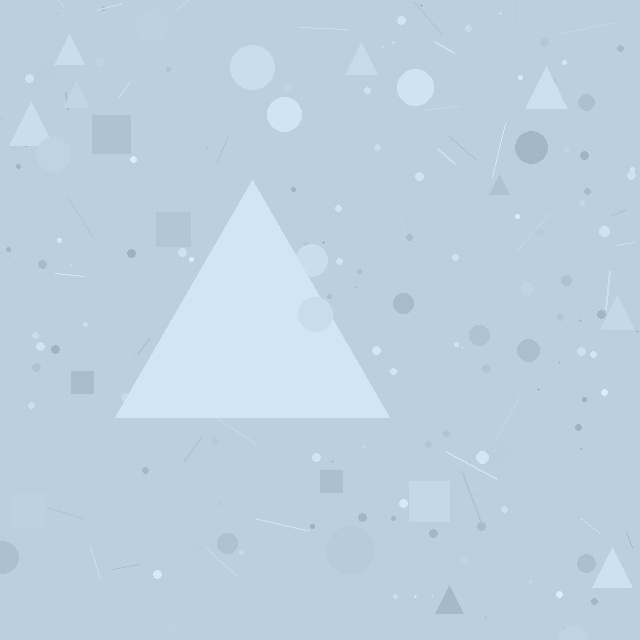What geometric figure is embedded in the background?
A triangle is embedded in the background.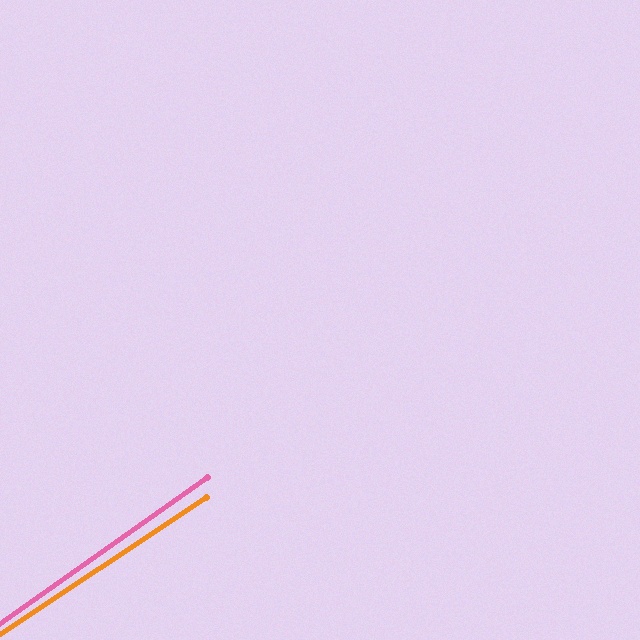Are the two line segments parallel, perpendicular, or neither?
Parallel — their directions differ by only 1.5°.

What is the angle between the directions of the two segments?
Approximately 1 degree.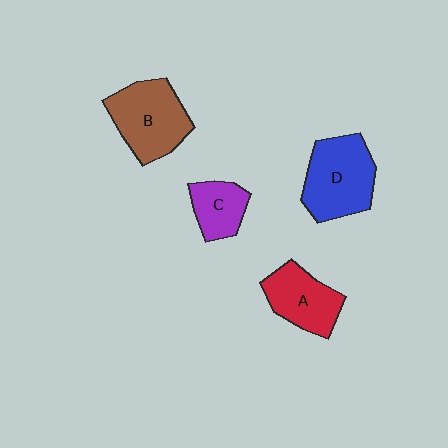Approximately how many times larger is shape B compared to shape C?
Approximately 1.8 times.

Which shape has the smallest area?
Shape C (purple).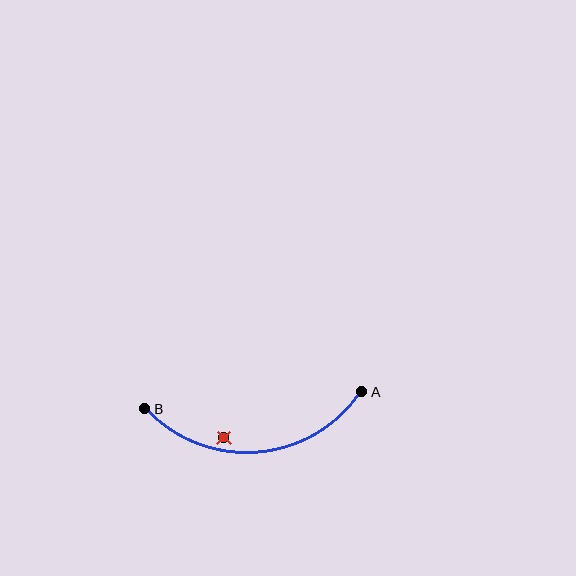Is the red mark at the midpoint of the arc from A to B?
No — the red mark does not lie on the arc at all. It sits slightly inside the curve.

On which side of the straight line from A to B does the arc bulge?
The arc bulges below the straight line connecting A and B.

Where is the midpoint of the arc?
The arc midpoint is the point on the curve farthest from the straight line joining A and B. It sits below that line.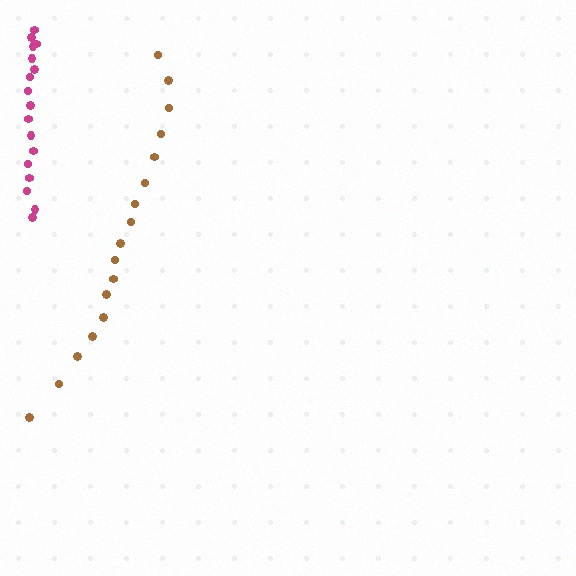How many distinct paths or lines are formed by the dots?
There are 2 distinct paths.